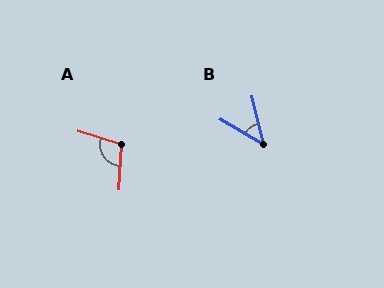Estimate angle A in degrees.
Approximately 104 degrees.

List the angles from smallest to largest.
B (46°), A (104°).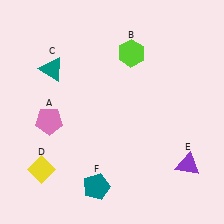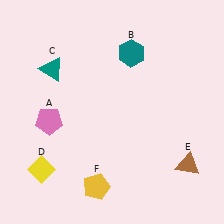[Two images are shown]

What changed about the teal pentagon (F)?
In Image 1, F is teal. In Image 2, it changed to yellow.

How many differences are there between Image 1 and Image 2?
There are 3 differences between the two images.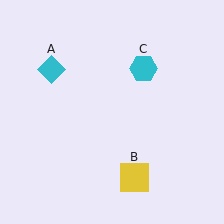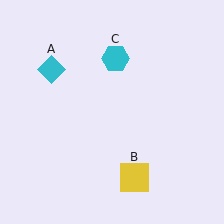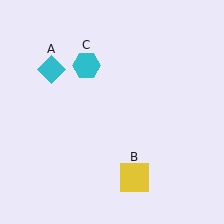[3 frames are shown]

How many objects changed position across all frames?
1 object changed position: cyan hexagon (object C).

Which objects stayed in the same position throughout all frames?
Cyan diamond (object A) and yellow square (object B) remained stationary.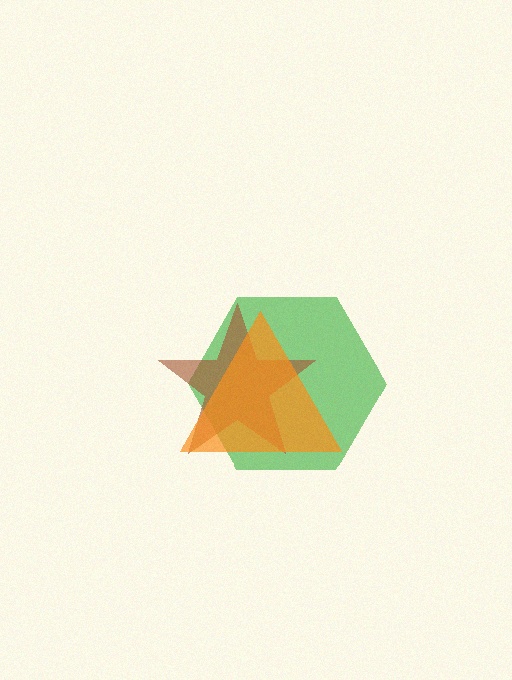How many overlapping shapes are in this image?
There are 3 overlapping shapes in the image.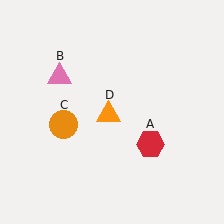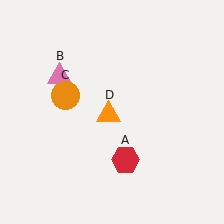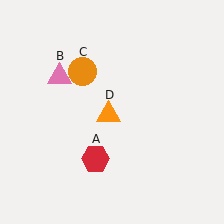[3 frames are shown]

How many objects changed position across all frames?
2 objects changed position: red hexagon (object A), orange circle (object C).